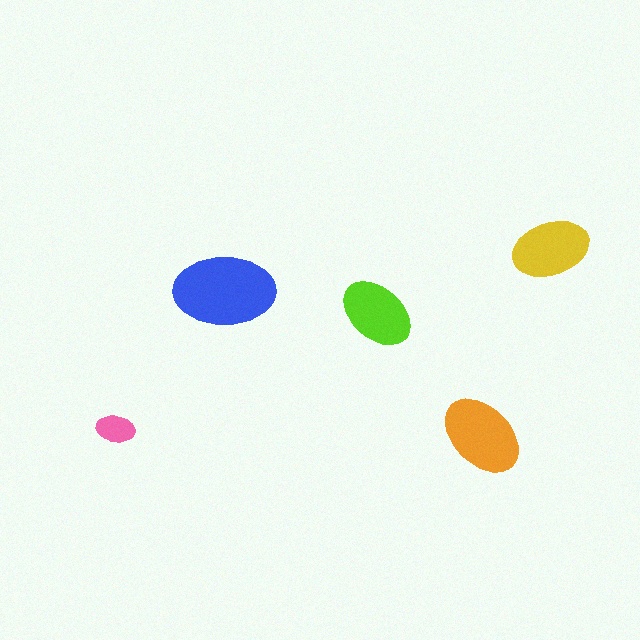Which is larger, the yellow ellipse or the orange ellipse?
The orange one.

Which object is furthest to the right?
The yellow ellipse is rightmost.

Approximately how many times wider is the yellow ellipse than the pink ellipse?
About 2 times wider.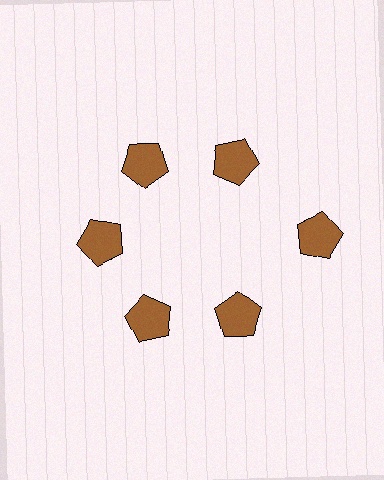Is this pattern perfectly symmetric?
No. The 6 brown pentagons are arranged in a ring, but one element near the 3 o'clock position is pushed outward from the center, breaking the 6-fold rotational symmetry.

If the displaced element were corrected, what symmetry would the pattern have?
It would have 6-fold rotational symmetry — the pattern would map onto itself every 60 degrees.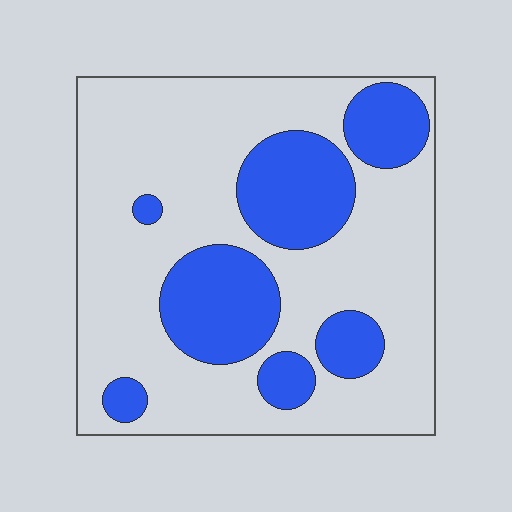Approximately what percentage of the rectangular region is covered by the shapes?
Approximately 30%.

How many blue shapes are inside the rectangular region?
7.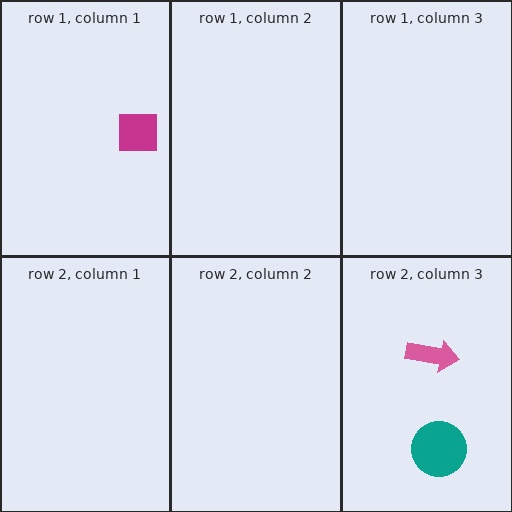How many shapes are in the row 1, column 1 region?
1.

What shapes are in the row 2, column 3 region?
The pink arrow, the teal circle.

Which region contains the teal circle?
The row 2, column 3 region.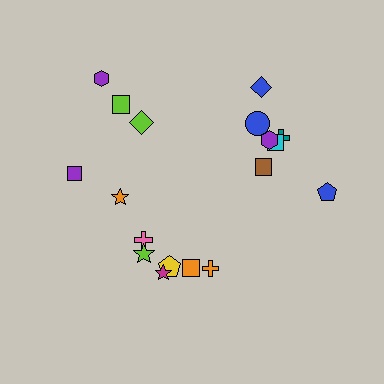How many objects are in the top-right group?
There are 7 objects.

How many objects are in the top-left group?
There are 5 objects.